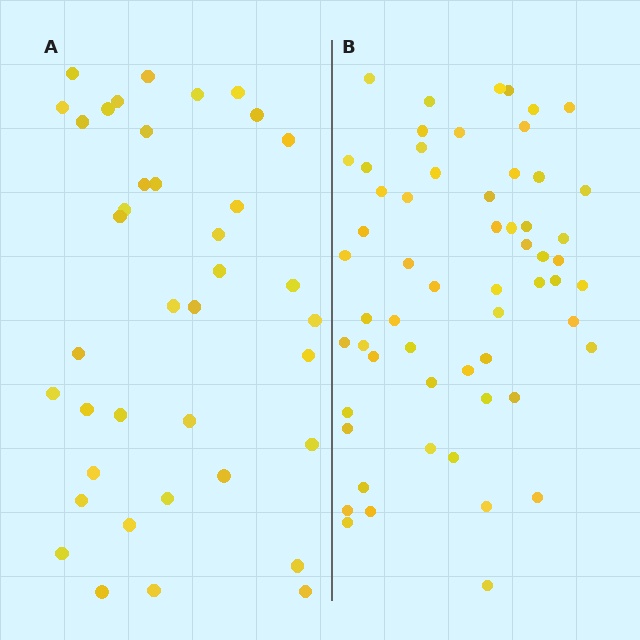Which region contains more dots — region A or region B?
Region B (the right region) has more dots.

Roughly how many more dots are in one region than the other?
Region B has approximately 20 more dots than region A.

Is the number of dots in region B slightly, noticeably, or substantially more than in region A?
Region B has substantially more. The ratio is roughly 1.5 to 1.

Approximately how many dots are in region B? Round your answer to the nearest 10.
About 60 dots. (The exact count is 59, which rounds to 60.)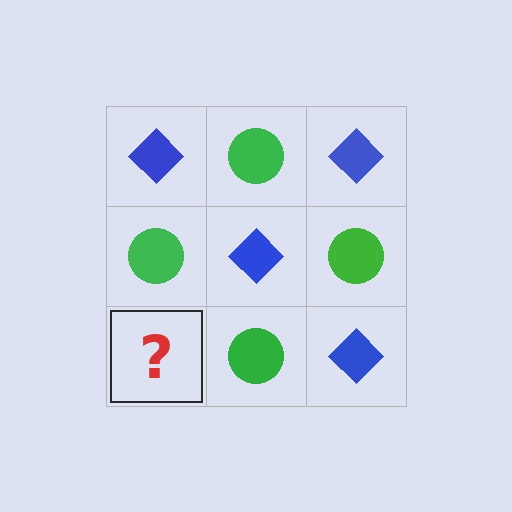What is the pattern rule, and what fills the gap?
The rule is that it alternates blue diamond and green circle in a checkerboard pattern. The gap should be filled with a blue diamond.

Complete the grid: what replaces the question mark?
The question mark should be replaced with a blue diamond.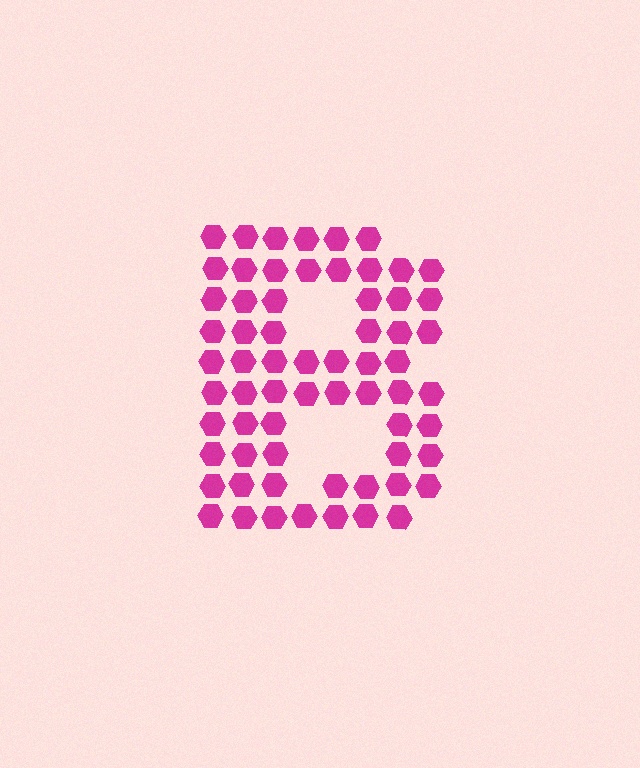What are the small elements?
The small elements are hexagons.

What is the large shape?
The large shape is the letter B.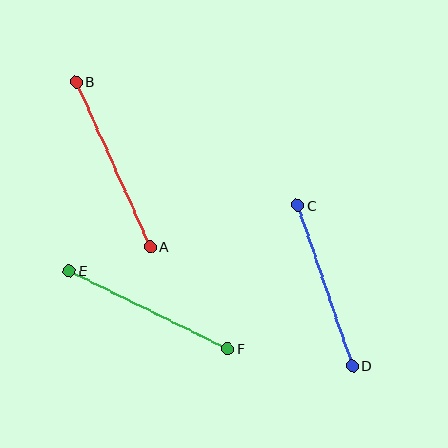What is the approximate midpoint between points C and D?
The midpoint is at approximately (325, 285) pixels.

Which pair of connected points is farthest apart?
Points A and B are farthest apart.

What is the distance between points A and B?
The distance is approximately 181 pixels.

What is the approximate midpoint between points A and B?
The midpoint is at approximately (113, 164) pixels.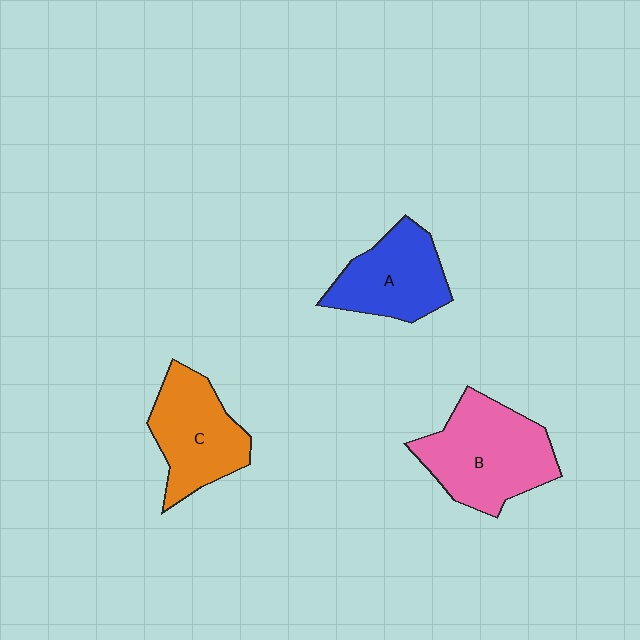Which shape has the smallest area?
Shape A (blue).